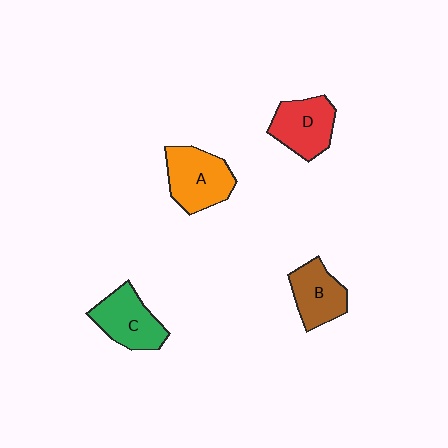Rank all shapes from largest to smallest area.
From largest to smallest: A (orange), C (green), D (red), B (brown).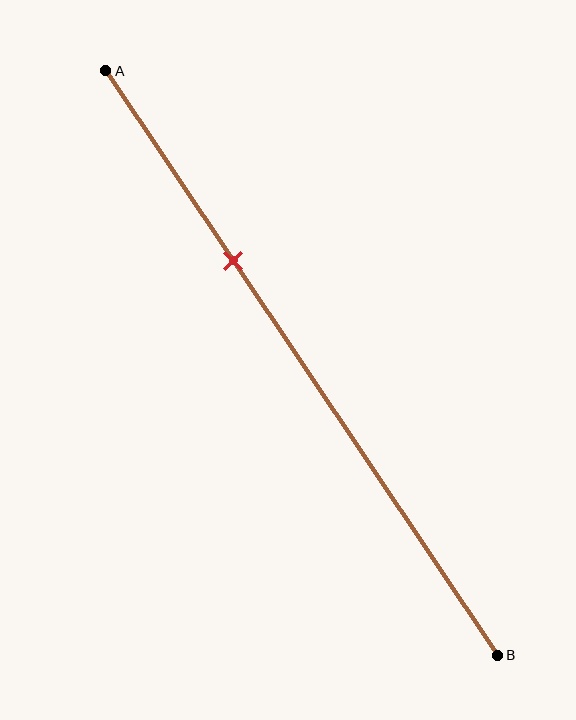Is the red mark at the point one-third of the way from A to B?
Yes, the mark is approximately at the one-third point.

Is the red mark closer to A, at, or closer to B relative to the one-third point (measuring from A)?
The red mark is approximately at the one-third point of segment AB.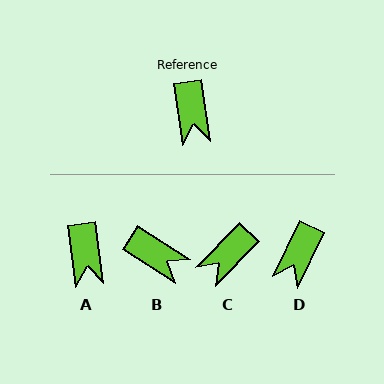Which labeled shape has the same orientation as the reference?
A.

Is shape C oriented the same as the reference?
No, it is off by about 52 degrees.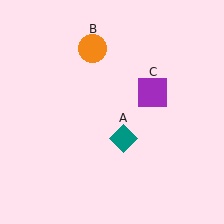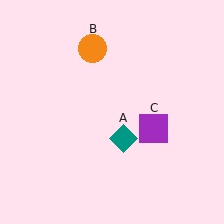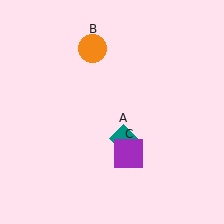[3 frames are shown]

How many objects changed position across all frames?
1 object changed position: purple square (object C).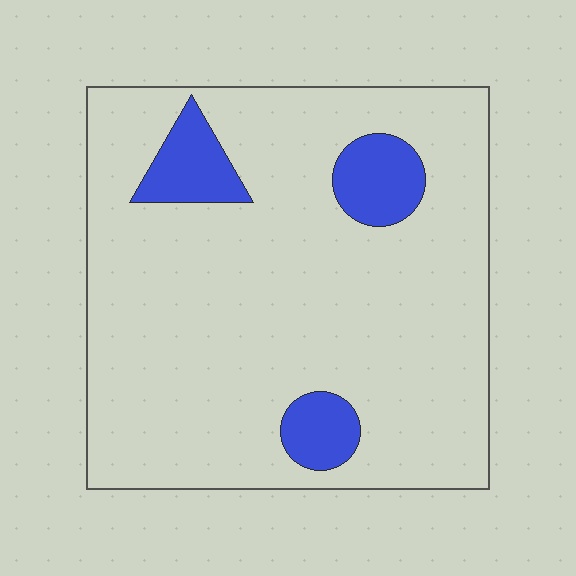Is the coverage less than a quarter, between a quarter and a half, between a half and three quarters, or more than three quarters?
Less than a quarter.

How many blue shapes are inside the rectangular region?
3.